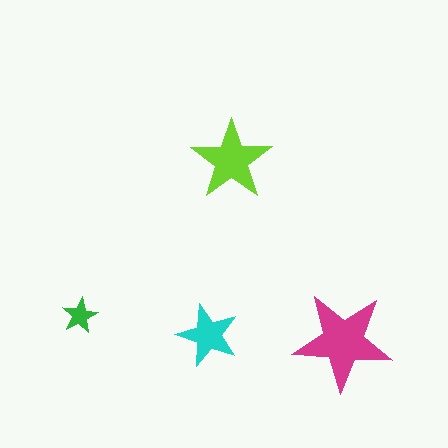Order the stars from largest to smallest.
the magenta one, the lime one, the cyan one, the green one.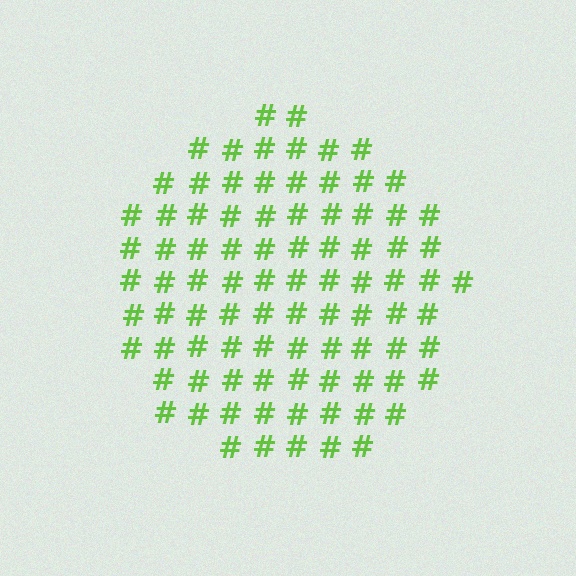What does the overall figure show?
The overall figure shows a circle.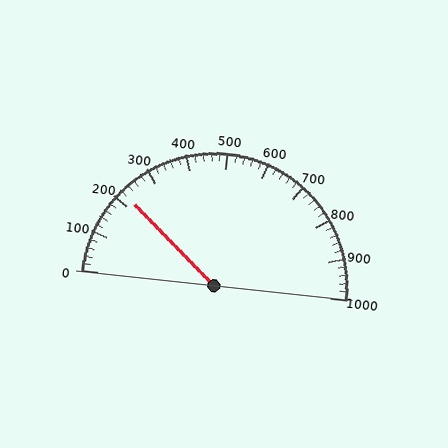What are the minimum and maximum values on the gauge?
The gauge ranges from 0 to 1000.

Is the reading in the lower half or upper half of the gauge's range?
The reading is in the lower half of the range (0 to 1000).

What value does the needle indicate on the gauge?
The needle indicates approximately 220.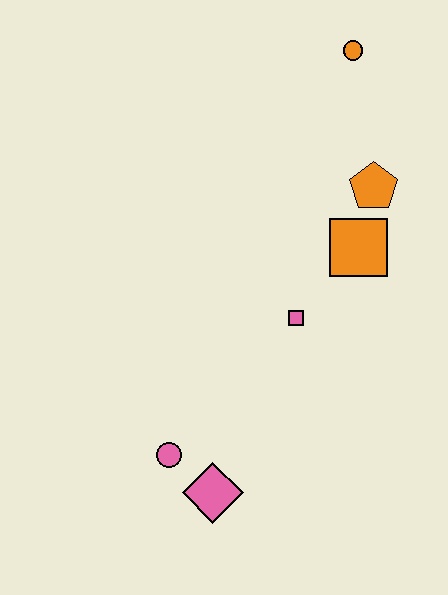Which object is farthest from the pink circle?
The orange circle is farthest from the pink circle.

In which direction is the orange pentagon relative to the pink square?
The orange pentagon is above the pink square.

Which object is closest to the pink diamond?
The pink circle is closest to the pink diamond.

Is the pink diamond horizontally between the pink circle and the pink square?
Yes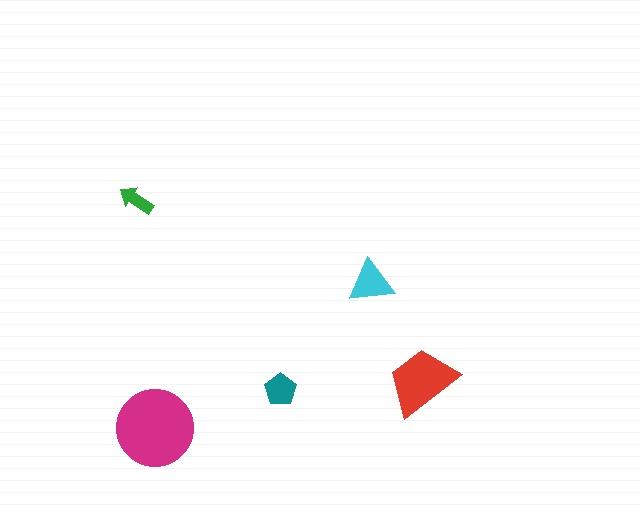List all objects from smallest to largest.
The green arrow, the teal pentagon, the cyan triangle, the red trapezoid, the magenta circle.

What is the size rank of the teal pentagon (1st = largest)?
4th.